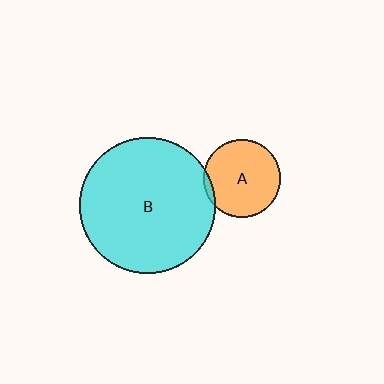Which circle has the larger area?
Circle B (cyan).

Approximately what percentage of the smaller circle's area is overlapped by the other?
Approximately 5%.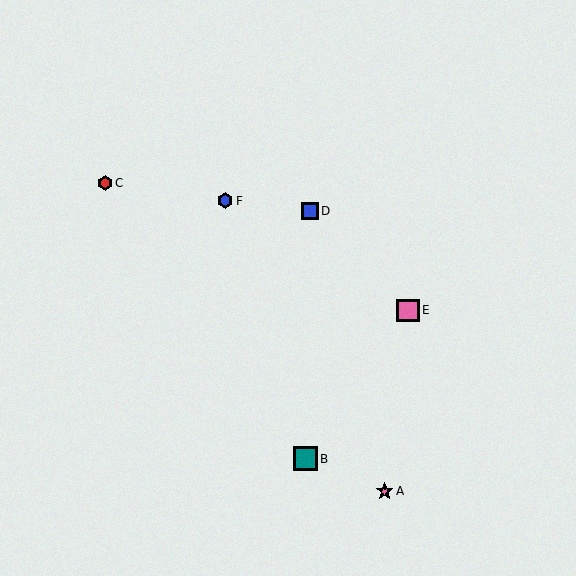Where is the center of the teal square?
The center of the teal square is at (305, 459).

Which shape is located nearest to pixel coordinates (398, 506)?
The pink star (labeled A) at (385, 491) is nearest to that location.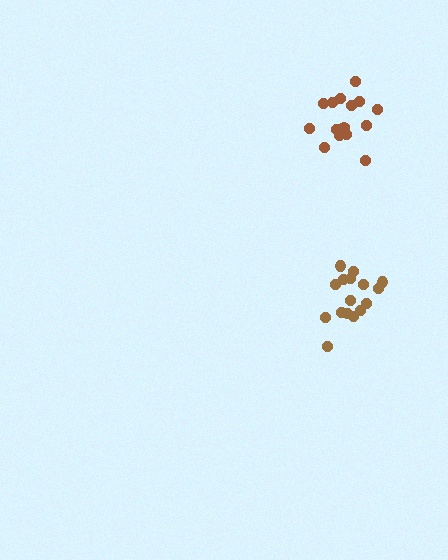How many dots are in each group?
Group 1: 16 dots, Group 2: 15 dots (31 total).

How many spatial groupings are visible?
There are 2 spatial groupings.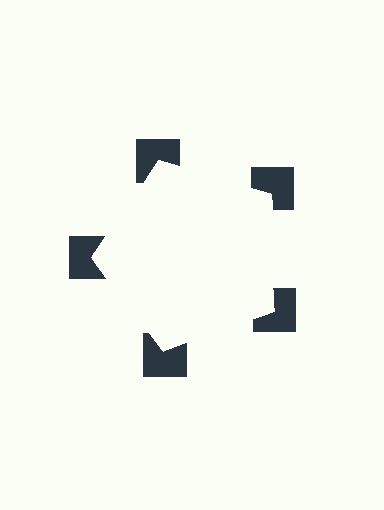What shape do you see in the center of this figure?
An illusory pentagon — its edges are inferred from the aligned wedge cuts in the notched squares, not physically drawn.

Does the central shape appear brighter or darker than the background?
It typically appears slightly brighter than the background, even though no actual brightness change is drawn.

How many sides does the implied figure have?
5 sides.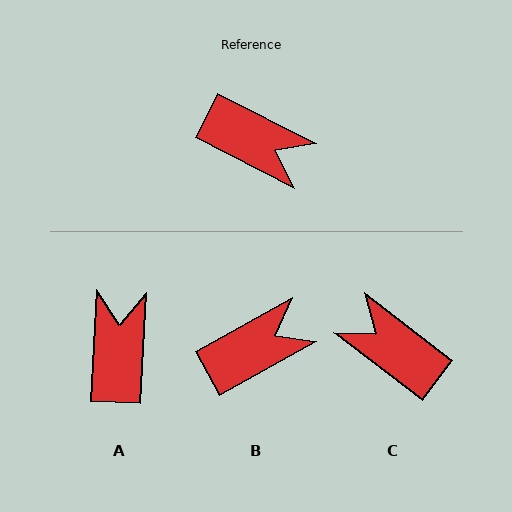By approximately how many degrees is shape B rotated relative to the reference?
Approximately 56 degrees counter-clockwise.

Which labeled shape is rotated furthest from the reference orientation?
C, about 170 degrees away.